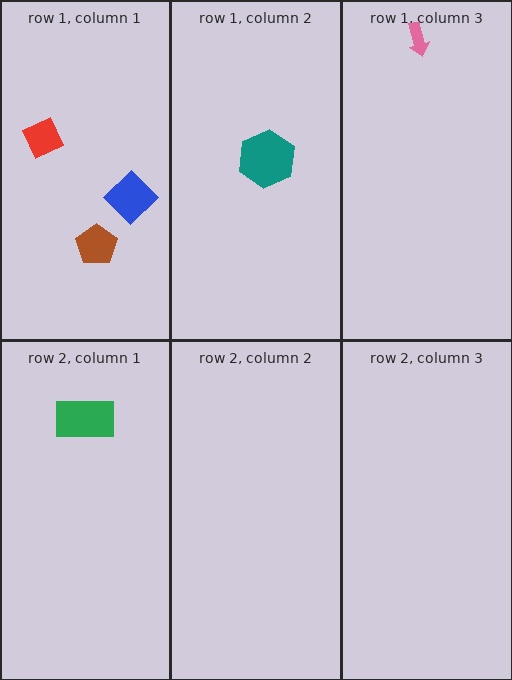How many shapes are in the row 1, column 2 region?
1.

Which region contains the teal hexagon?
The row 1, column 2 region.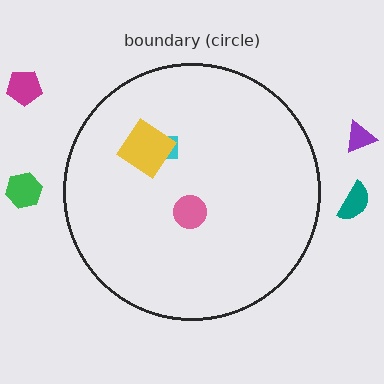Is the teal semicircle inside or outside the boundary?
Outside.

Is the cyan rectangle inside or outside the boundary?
Inside.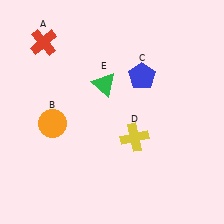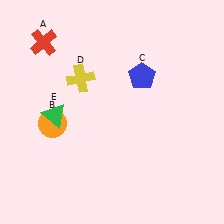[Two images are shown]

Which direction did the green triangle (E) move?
The green triangle (E) moved left.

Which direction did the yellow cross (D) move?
The yellow cross (D) moved up.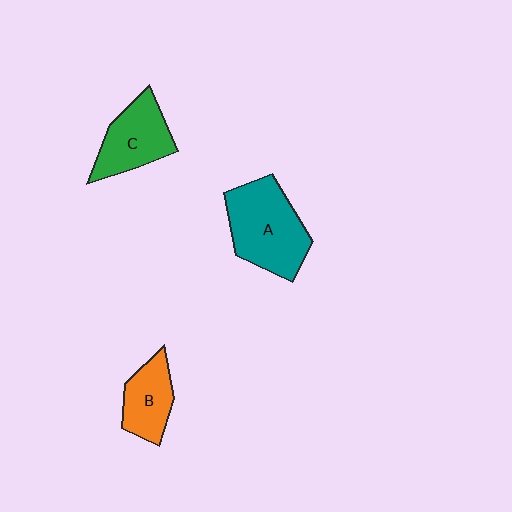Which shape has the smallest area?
Shape B (orange).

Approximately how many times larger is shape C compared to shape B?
Approximately 1.3 times.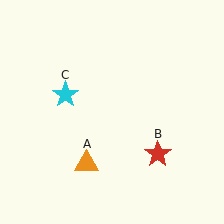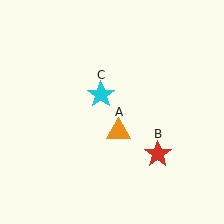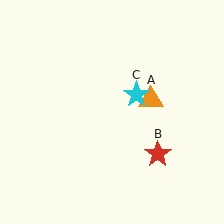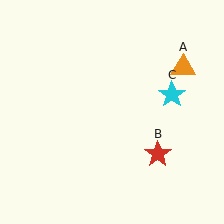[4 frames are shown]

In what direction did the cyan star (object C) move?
The cyan star (object C) moved right.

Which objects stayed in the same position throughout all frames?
Red star (object B) remained stationary.